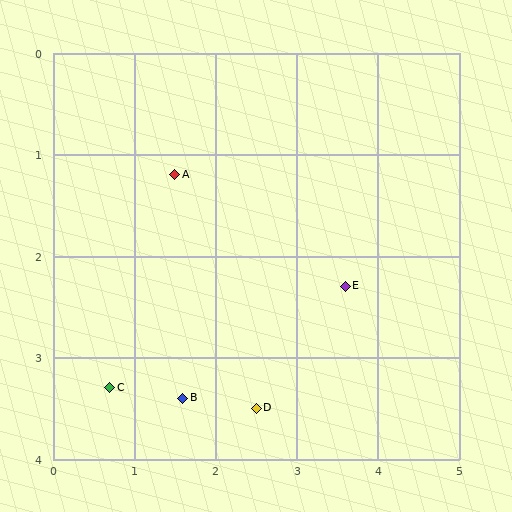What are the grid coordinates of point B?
Point B is at approximately (1.6, 3.4).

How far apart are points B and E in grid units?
Points B and E are about 2.3 grid units apart.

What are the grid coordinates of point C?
Point C is at approximately (0.7, 3.3).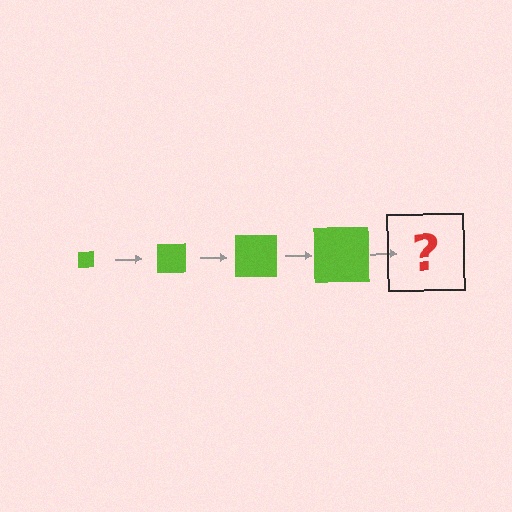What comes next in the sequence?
The next element should be a lime square, larger than the previous one.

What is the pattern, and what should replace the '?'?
The pattern is that the square gets progressively larger each step. The '?' should be a lime square, larger than the previous one.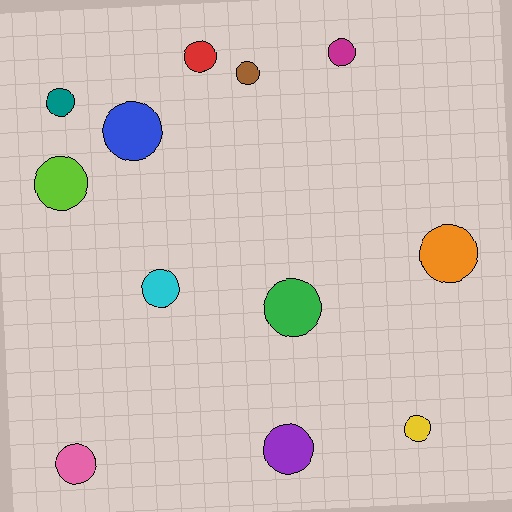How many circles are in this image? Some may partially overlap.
There are 12 circles.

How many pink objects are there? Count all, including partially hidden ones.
There is 1 pink object.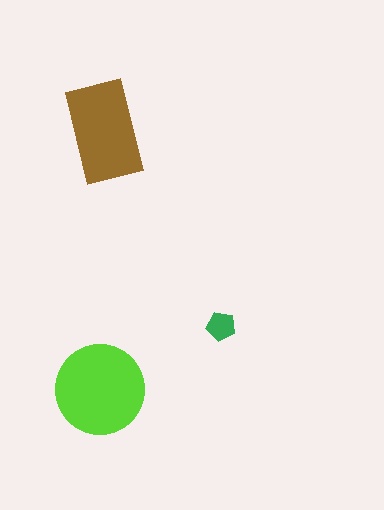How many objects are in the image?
There are 3 objects in the image.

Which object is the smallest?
The green pentagon.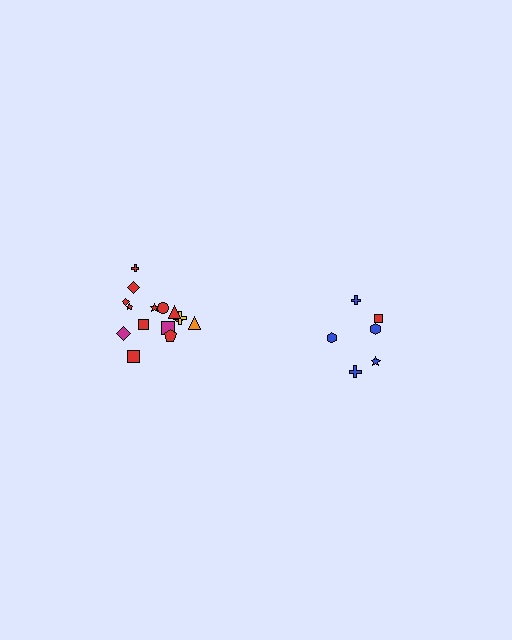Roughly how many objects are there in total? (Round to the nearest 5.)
Roughly 20 objects in total.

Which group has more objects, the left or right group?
The left group.